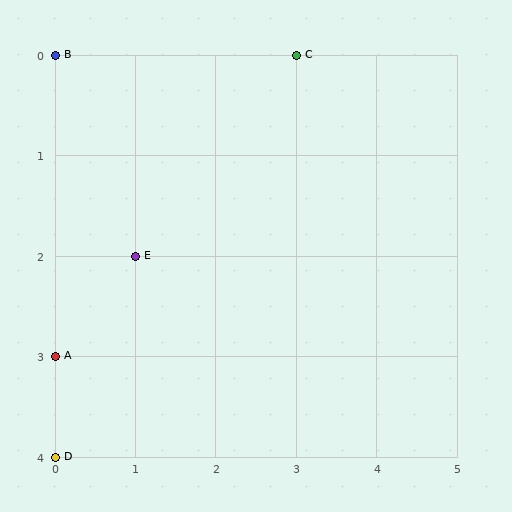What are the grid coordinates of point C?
Point C is at grid coordinates (3, 0).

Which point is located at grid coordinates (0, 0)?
Point B is at (0, 0).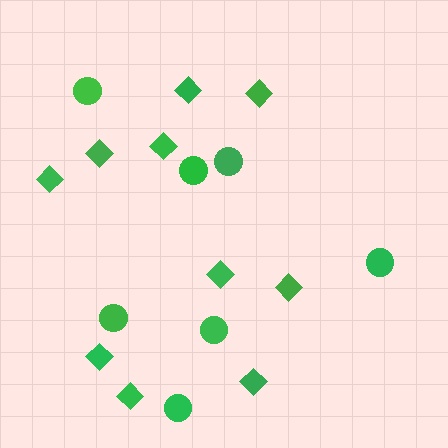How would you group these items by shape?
There are 2 groups: one group of diamonds (10) and one group of circles (7).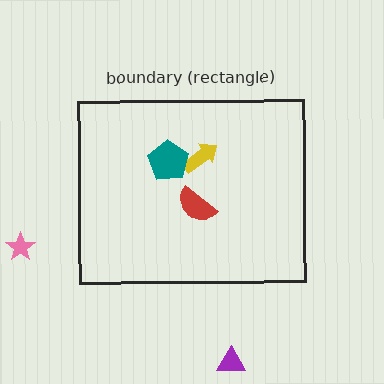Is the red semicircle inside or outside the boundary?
Inside.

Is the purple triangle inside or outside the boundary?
Outside.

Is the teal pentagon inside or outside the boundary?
Inside.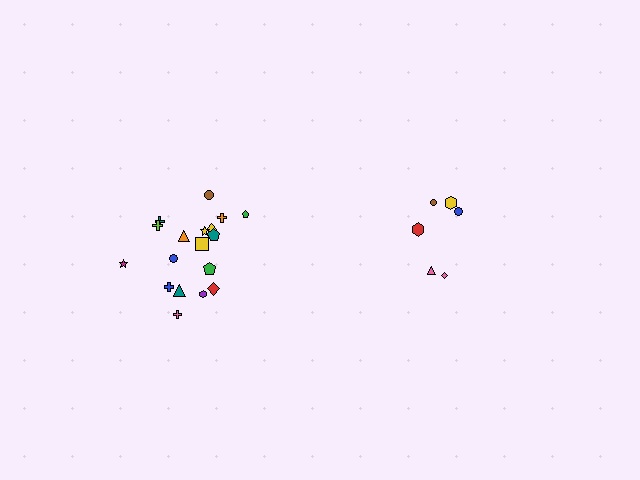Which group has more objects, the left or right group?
The left group.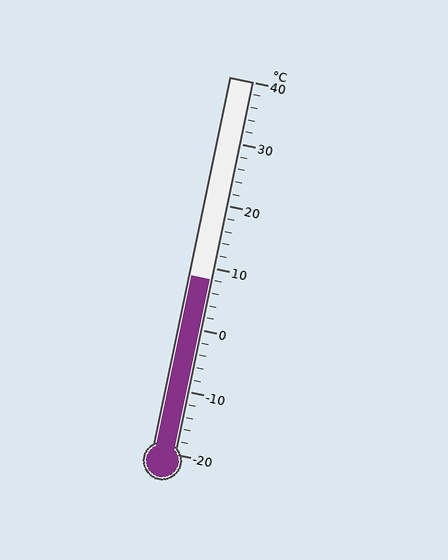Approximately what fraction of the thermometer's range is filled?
The thermometer is filled to approximately 45% of its range.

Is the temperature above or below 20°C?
The temperature is below 20°C.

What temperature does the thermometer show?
The thermometer shows approximately 8°C.